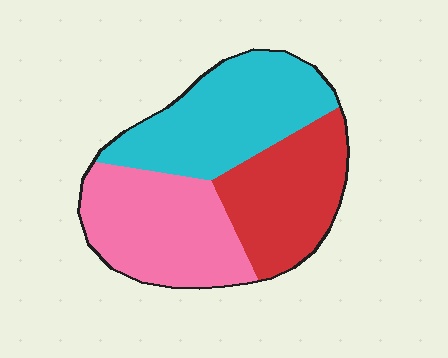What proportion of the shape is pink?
Pink takes up about one third (1/3) of the shape.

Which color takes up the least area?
Red, at roughly 30%.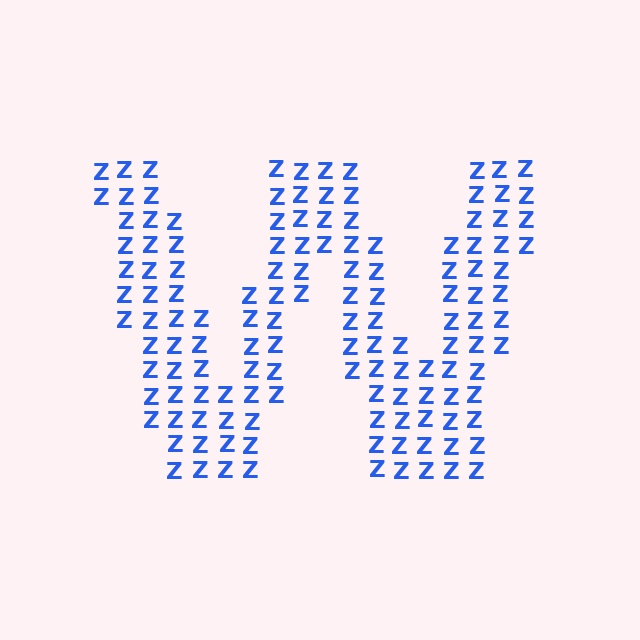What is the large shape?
The large shape is the letter W.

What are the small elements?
The small elements are letter Z's.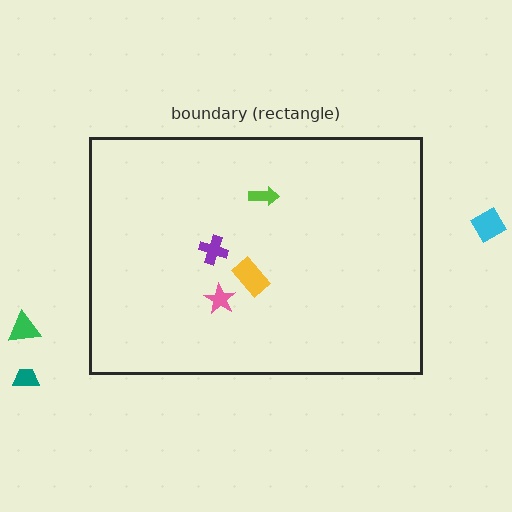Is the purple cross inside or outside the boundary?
Inside.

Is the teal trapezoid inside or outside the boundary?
Outside.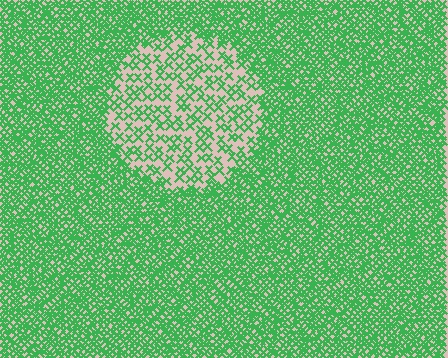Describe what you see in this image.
The image contains small green elements arranged at two different densities. A circle-shaped region is visible where the elements are less densely packed than the surrounding area.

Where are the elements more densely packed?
The elements are more densely packed outside the circle boundary.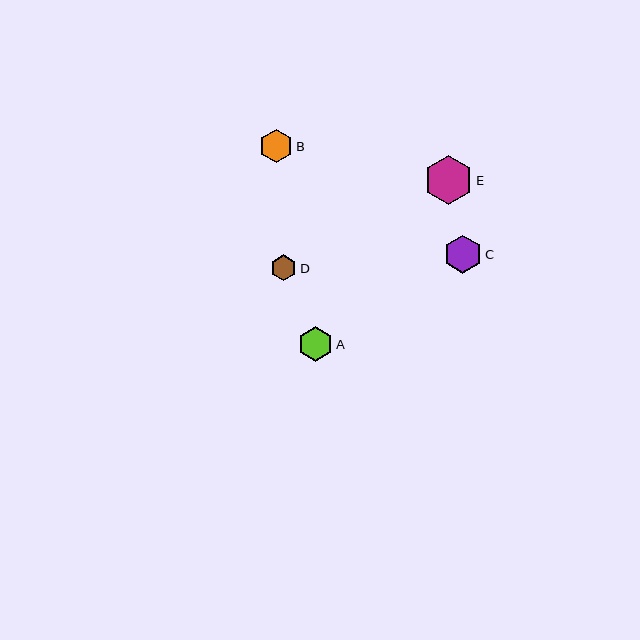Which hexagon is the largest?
Hexagon E is the largest with a size of approximately 49 pixels.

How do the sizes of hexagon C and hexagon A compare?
Hexagon C and hexagon A are approximately the same size.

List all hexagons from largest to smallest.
From largest to smallest: E, C, A, B, D.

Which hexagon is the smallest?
Hexagon D is the smallest with a size of approximately 26 pixels.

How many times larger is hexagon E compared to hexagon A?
Hexagon E is approximately 1.4 times the size of hexagon A.